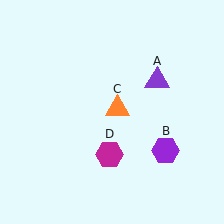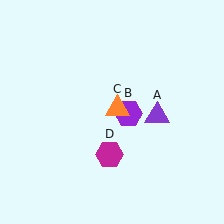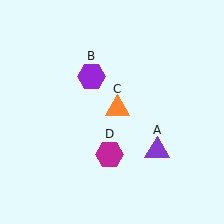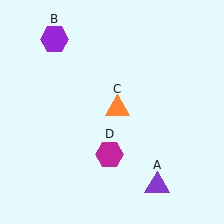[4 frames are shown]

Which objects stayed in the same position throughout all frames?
Orange triangle (object C) and magenta hexagon (object D) remained stationary.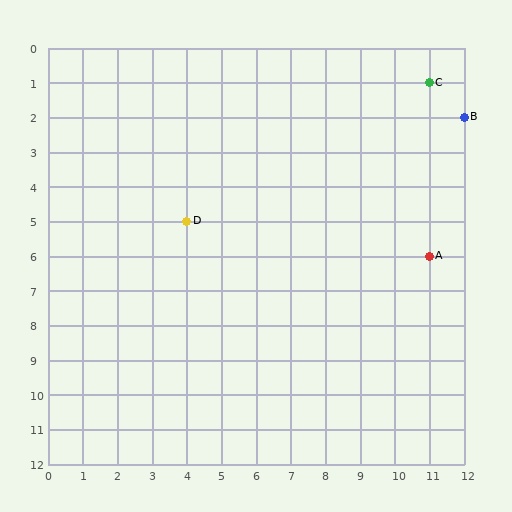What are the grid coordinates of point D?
Point D is at grid coordinates (4, 5).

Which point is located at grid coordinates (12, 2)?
Point B is at (12, 2).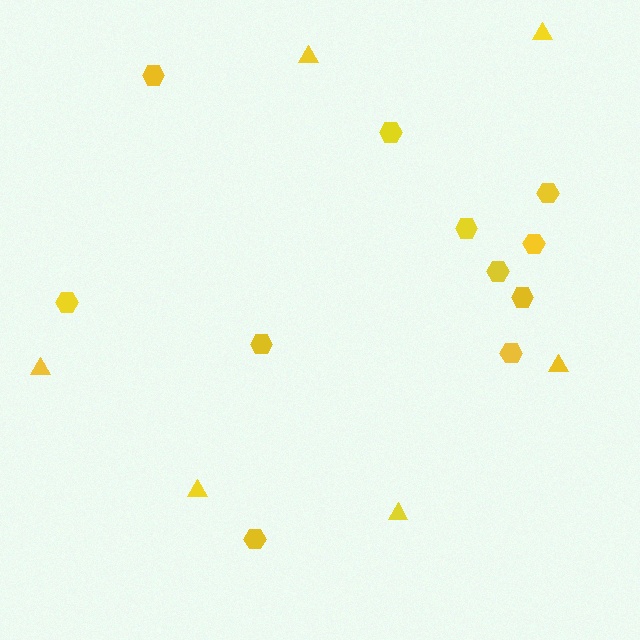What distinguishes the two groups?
There are 2 groups: one group of hexagons (11) and one group of triangles (6).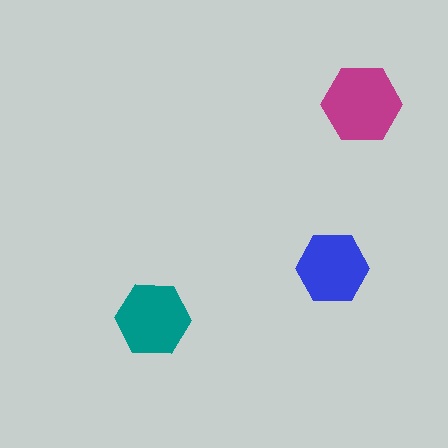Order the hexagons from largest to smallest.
the magenta one, the teal one, the blue one.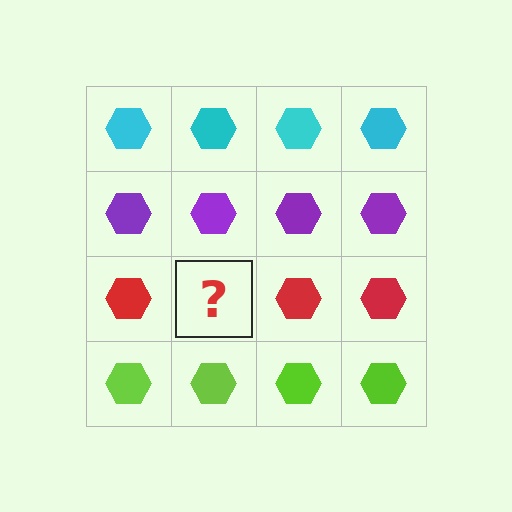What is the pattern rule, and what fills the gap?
The rule is that each row has a consistent color. The gap should be filled with a red hexagon.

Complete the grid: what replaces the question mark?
The question mark should be replaced with a red hexagon.